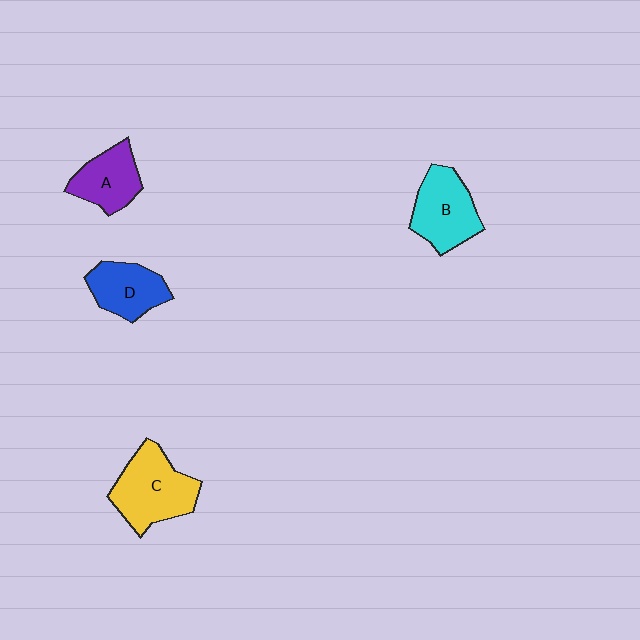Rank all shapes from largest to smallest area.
From largest to smallest: C (yellow), B (cyan), D (blue), A (purple).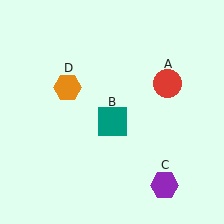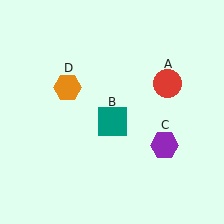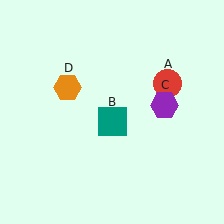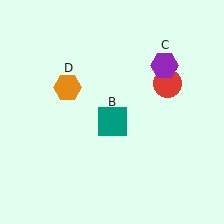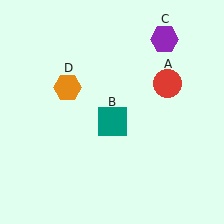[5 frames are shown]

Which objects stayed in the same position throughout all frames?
Red circle (object A) and teal square (object B) and orange hexagon (object D) remained stationary.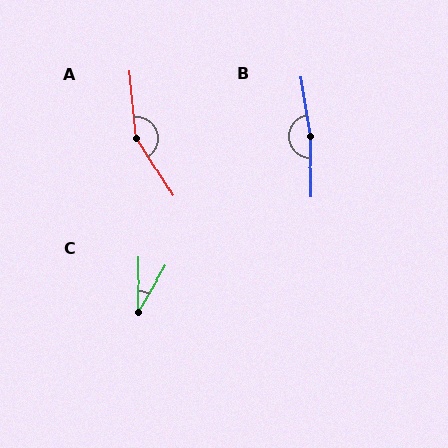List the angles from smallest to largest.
C (30°), A (154°), B (170°).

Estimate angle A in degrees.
Approximately 154 degrees.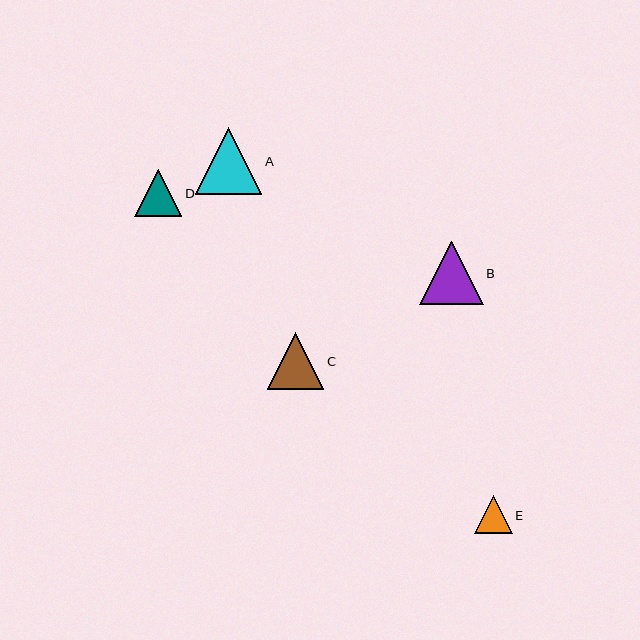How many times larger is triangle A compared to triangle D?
Triangle A is approximately 1.4 times the size of triangle D.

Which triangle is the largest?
Triangle A is the largest with a size of approximately 67 pixels.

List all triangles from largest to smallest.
From largest to smallest: A, B, C, D, E.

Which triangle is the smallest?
Triangle E is the smallest with a size of approximately 38 pixels.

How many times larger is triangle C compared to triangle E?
Triangle C is approximately 1.5 times the size of triangle E.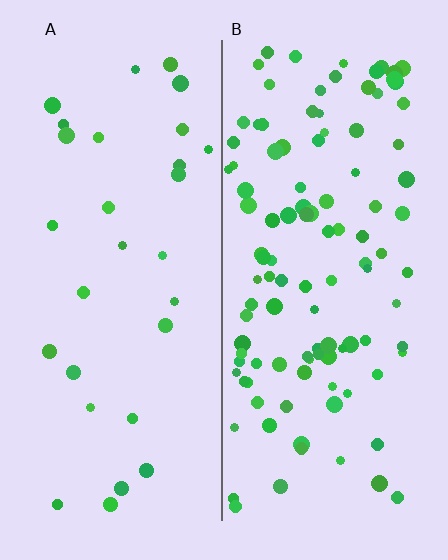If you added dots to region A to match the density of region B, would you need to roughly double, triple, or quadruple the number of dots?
Approximately quadruple.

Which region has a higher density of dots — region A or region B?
B (the right).